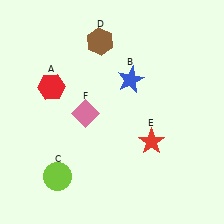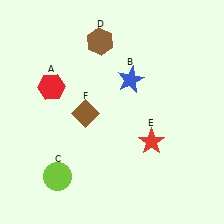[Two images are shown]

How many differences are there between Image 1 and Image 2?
There is 1 difference between the two images.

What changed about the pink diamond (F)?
In Image 1, F is pink. In Image 2, it changed to brown.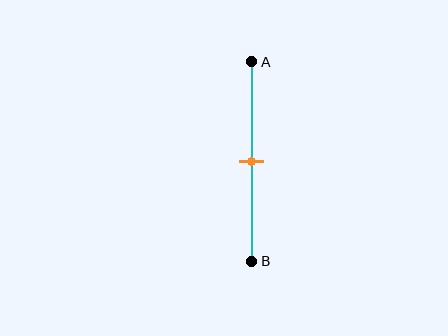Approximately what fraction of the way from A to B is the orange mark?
The orange mark is approximately 50% of the way from A to B.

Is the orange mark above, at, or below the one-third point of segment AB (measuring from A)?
The orange mark is below the one-third point of segment AB.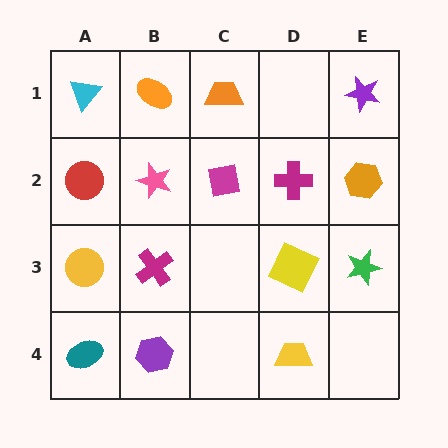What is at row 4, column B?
A purple hexagon.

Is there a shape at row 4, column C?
No, that cell is empty.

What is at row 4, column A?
A teal ellipse.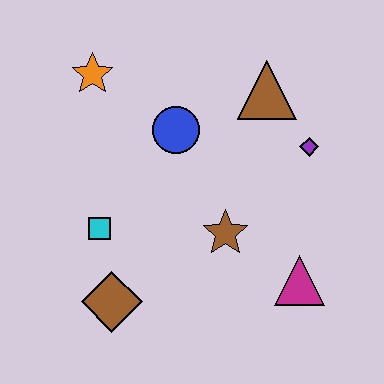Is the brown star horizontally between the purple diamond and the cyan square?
Yes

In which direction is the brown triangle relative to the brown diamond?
The brown triangle is above the brown diamond.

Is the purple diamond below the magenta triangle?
No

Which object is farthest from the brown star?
The orange star is farthest from the brown star.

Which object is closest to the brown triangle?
The purple diamond is closest to the brown triangle.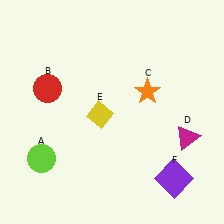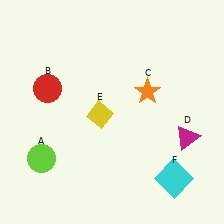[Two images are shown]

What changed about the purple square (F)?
In Image 1, F is purple. In Image 2, it changed to cyan.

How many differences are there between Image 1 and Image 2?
There is 1 difference between the two images.